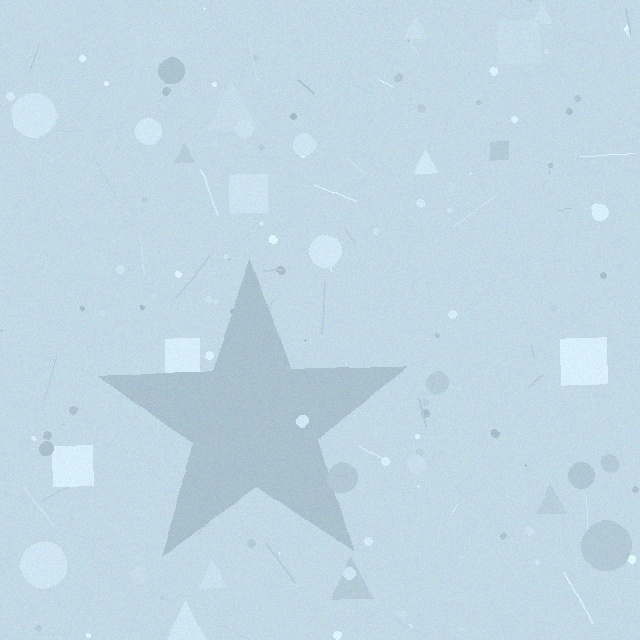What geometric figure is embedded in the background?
A star is embedded in the background.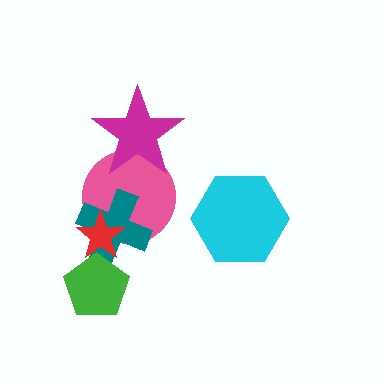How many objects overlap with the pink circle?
3 objects overlap with the pink circle.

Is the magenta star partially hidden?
No, no other shape covers it.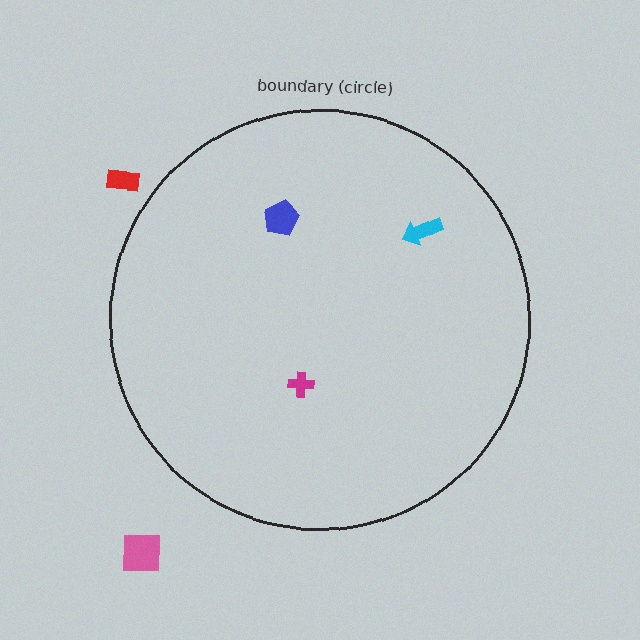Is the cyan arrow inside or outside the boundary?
Inside.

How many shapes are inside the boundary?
3 inside, 2 outside.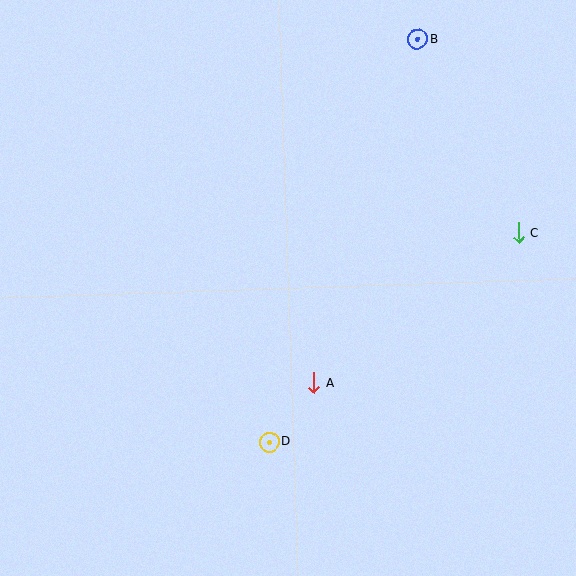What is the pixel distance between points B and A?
The distance between B and A is 359 pixels.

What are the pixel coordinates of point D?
Point D is at (269, 442).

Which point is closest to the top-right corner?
Point B is closest to the top-right corner.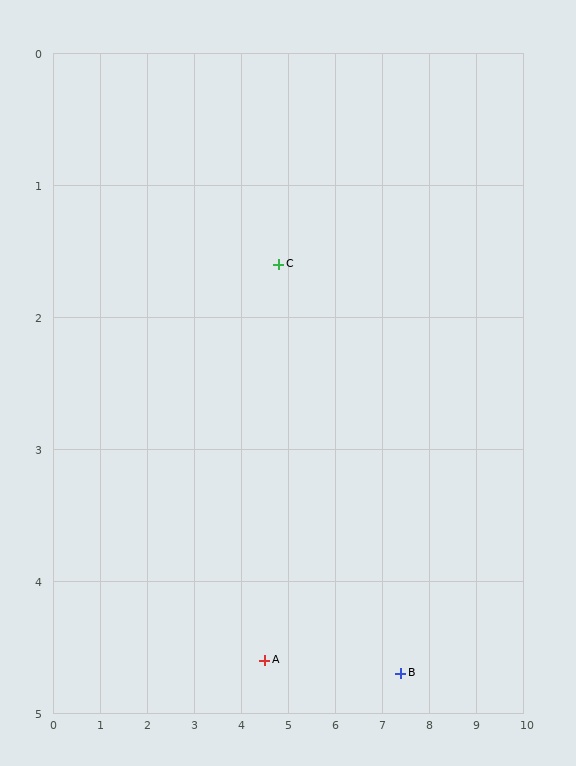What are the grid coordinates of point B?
Point B is at approximately (7.4, 4.7).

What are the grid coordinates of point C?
Point C is at approximately (4.8, 1.6).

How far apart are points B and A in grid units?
Points B and A are about 2.9 grid units apart.